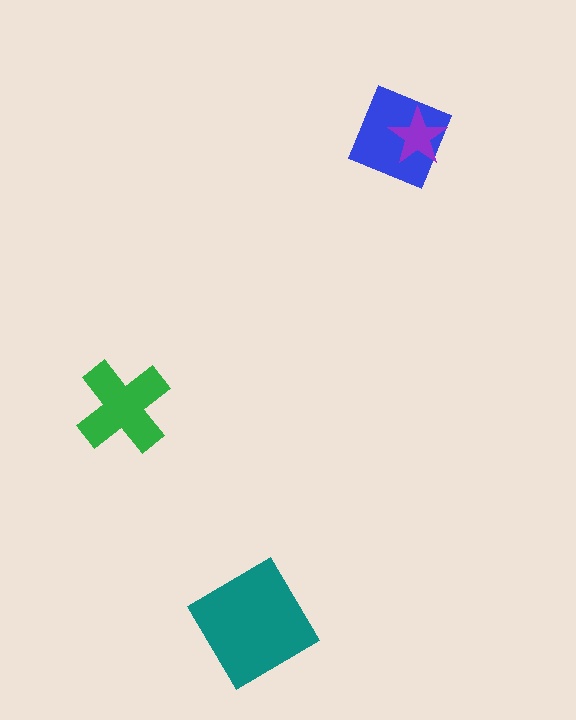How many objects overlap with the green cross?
0 objects overlap with the green cross.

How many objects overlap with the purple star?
1 object overlaps with the purple star.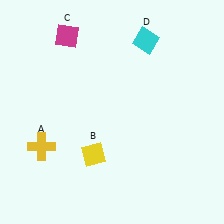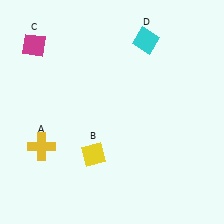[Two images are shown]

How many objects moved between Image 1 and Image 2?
1 object moved between the two images.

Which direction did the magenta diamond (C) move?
The magenta diamond (C) moved left.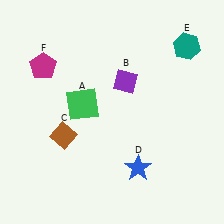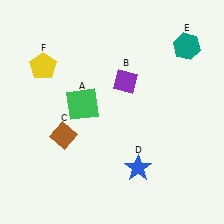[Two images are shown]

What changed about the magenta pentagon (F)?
In Image 1, F is magenta. In Image 2, it changed to yellow.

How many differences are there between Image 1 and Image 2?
There is 1 difference between the two images.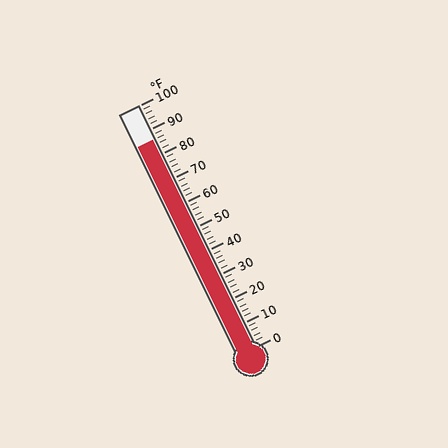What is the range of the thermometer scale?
The thermometer scale ranges from 0°F to 100°F.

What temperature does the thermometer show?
The thermometer shows approximately 86°F.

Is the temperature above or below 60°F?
The temperature is above 60°F.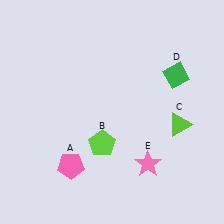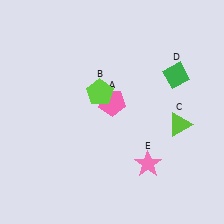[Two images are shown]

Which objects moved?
The objects that moved are: the pink pentagon (A), the lime pentagon (B).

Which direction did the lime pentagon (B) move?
The lime pentagon (B) moved up.